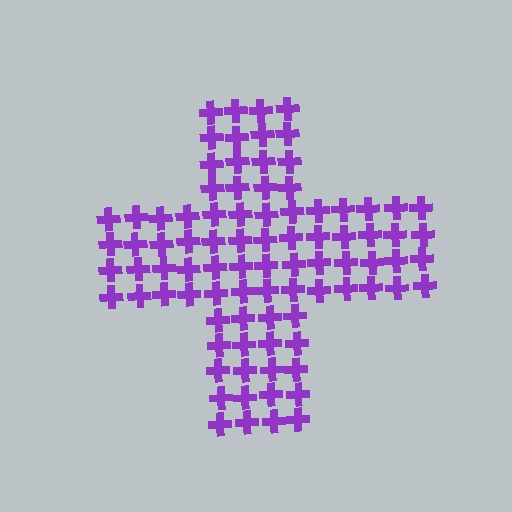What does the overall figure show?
The overall figure shows a cross.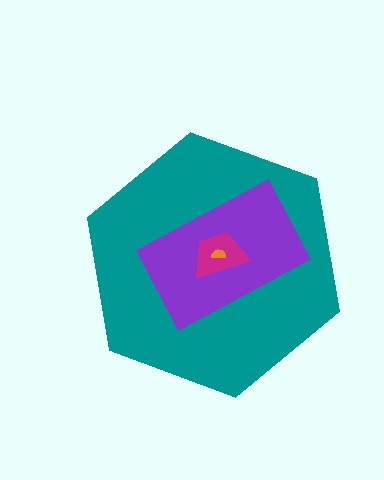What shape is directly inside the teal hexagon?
The purple rectangle.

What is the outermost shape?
The teal hexagon.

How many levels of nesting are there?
4.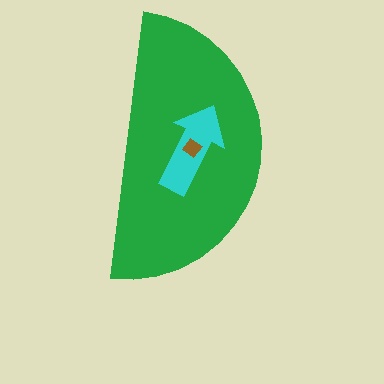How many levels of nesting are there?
3.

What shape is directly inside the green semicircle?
The cyan arrow.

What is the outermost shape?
The green semicircle.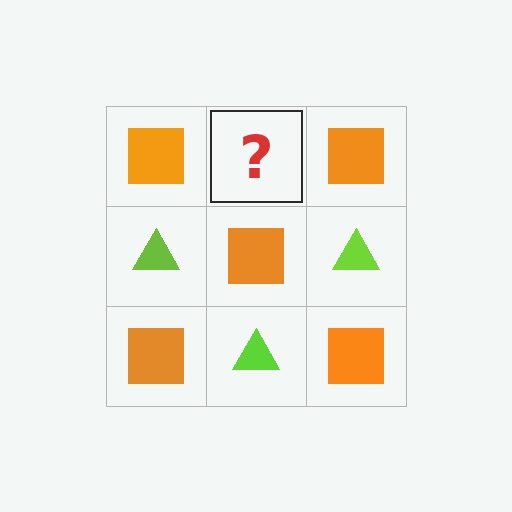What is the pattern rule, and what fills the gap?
The rule is that it alternates orange square and lime triangle in a checkerboard pattern. The gap should be filled with a lime triangle.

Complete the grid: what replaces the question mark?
The question mark should be replaced with a lime triangle.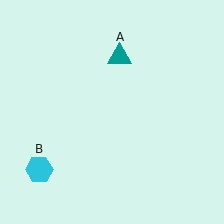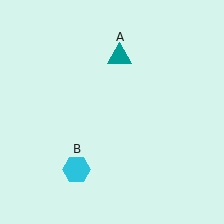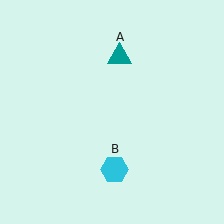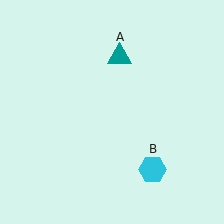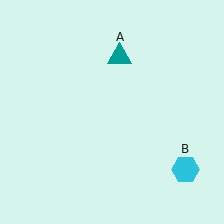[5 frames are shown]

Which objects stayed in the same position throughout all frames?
Teal triangle (object A) remained stationary.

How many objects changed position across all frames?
1 object changed position: cyan hexagon (object B).